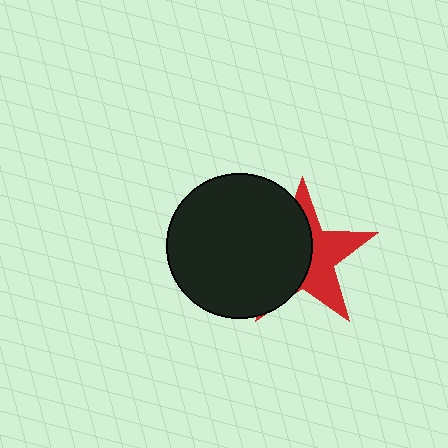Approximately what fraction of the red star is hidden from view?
Roughly 54% of the red star is hidden behind the black circle.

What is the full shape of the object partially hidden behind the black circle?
The partially hidden object is a red star.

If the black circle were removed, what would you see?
You would see the complete red star.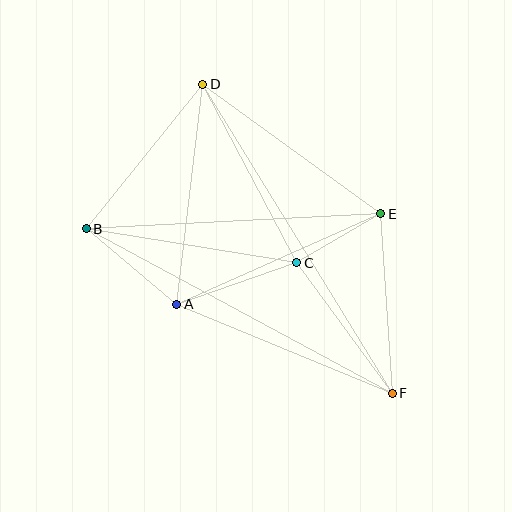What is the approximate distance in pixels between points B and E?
The distance between B and E is approximately 295 pixels.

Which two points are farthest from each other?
Points D and F are farthest from each other.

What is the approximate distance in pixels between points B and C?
The distance between B and C is approximately 213 pixels.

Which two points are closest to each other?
Points C and E are closest to each other.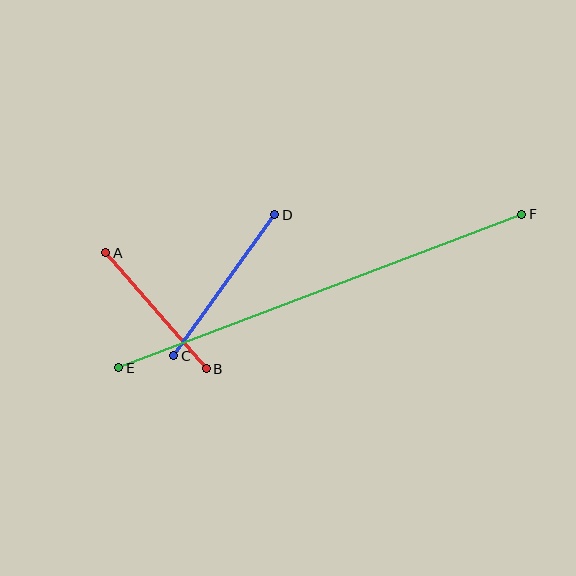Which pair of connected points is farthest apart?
Points E and F are farthest apart.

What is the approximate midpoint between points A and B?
The midpoint is at approximately (156, 311) pixels.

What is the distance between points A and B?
The distance is approximately 154 pixels.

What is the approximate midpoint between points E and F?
The midpoint is at approximately (320, 291) pixels.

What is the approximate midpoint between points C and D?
The midpoint is at approximately (224, 285) pixels.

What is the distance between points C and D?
The distance is approximately 173 pixels.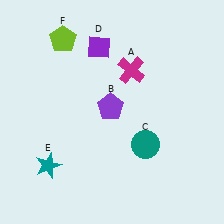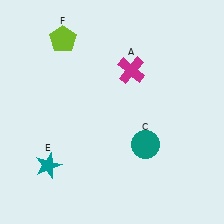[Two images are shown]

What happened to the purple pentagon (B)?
The purple pentagon (B) was removed in Image 2. It was in the top-left area of Image 1.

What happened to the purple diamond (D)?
The purple diamond (D) was removed in Image 2. It was in the top-left area of Image 1.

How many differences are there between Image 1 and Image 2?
There are 2 differences between the two images.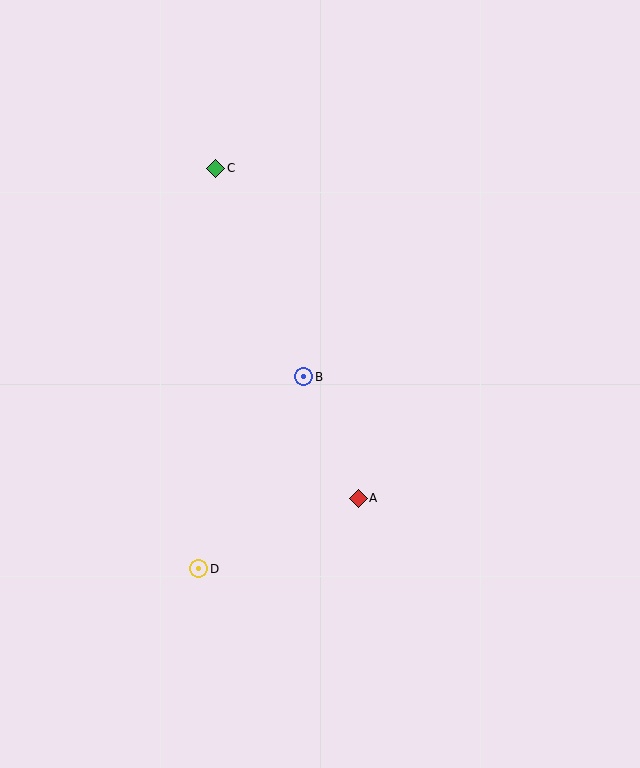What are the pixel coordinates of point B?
Point B is at (304, 377).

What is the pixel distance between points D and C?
The distance between D and C is 401 pixels.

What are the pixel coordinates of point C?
Point C is at (216, 168).